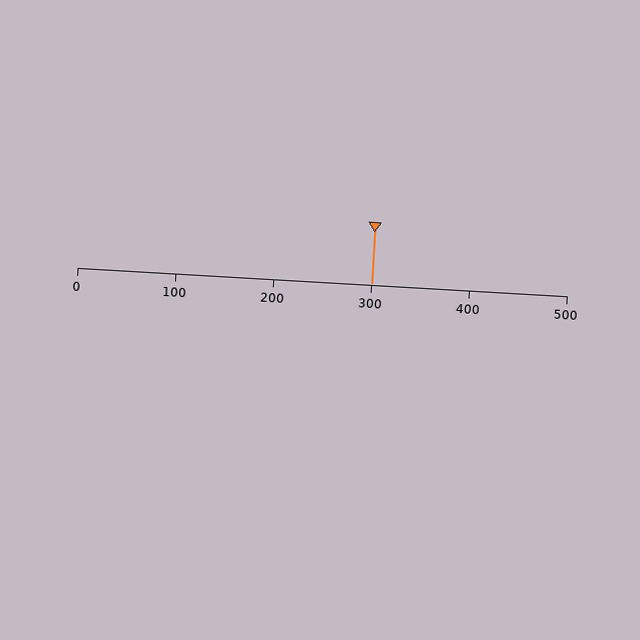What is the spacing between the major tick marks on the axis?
The major ticks are spaced 100 apart.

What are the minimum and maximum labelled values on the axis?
The axis runs from 0 to 500.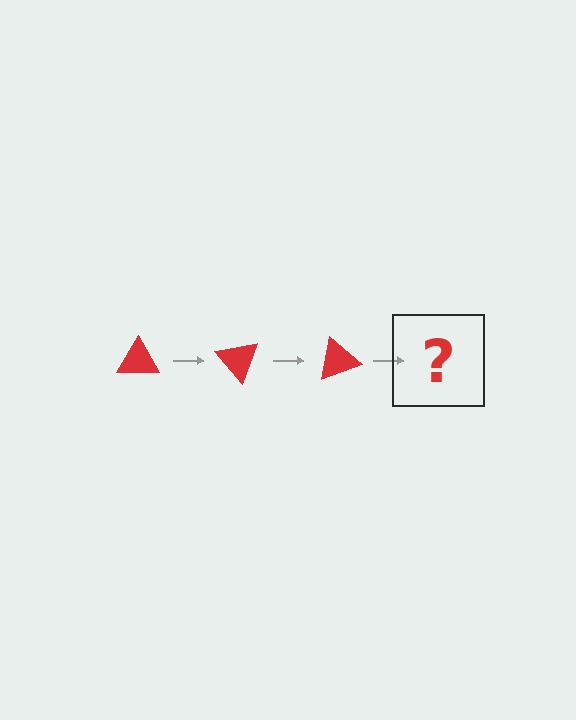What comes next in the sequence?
The next element should be a red triangle rotated 150 degrees.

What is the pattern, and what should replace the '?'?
The pattern is that the triangle rotates 50 degrees each step. The '?' should be a red triangle rotated 150 degrees.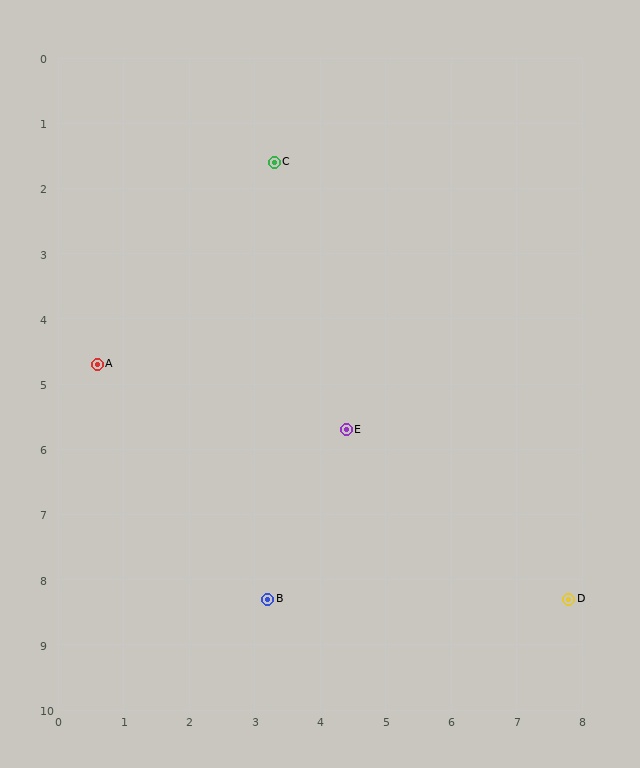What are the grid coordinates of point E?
Point E is at approximately (4.4, 5.7).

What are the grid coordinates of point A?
Point A is at approximately (0.6, 4.7).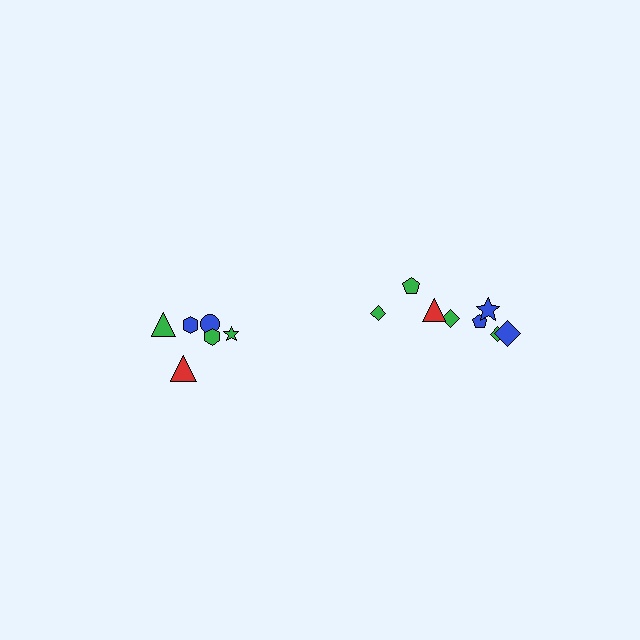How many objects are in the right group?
There are 8 objects.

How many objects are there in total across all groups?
There are 14 objects.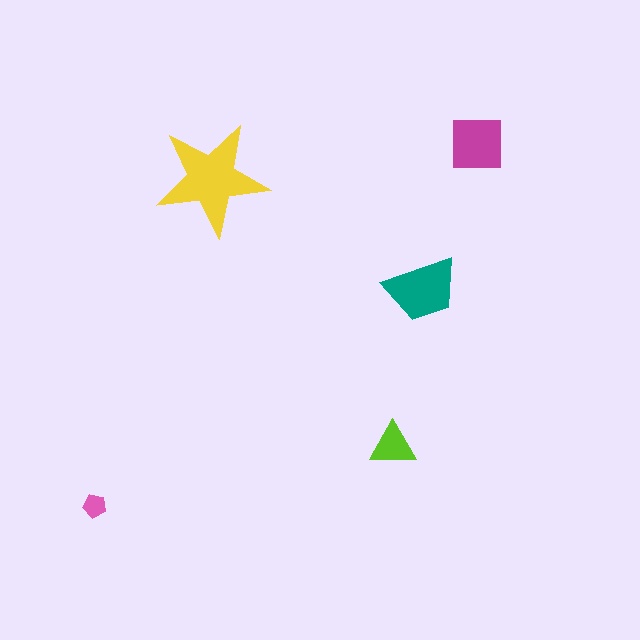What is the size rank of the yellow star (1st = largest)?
1st.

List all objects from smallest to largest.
The pink pentagon, the lime triangle, the magenta square, the teal trapezoid, the yellow star.